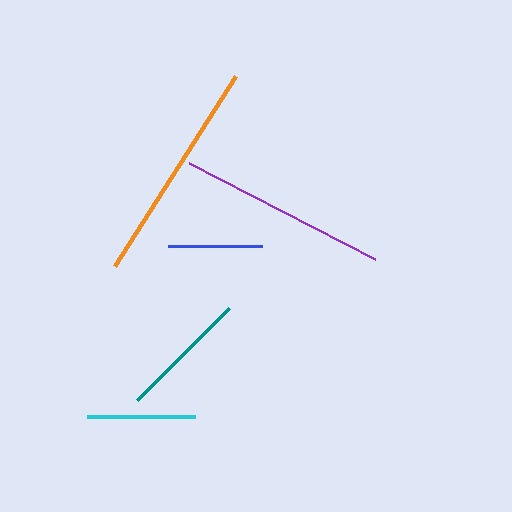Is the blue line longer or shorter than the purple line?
The purple line is longer than the blue line.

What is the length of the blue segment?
The blue segment is approximately 94 pixels long.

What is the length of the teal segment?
The teal segment is approximately 130 pixels long.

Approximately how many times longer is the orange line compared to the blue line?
The orange line is approximately 2.4 times the length of the blue line.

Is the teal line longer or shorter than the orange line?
The orange line is longer than the teal line.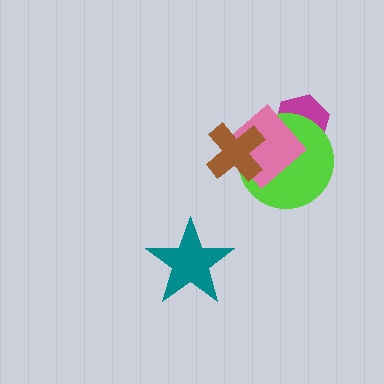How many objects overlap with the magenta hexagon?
2 objects overlap with the magenta hexagon.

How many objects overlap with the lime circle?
3 objects overlap with the lime circle.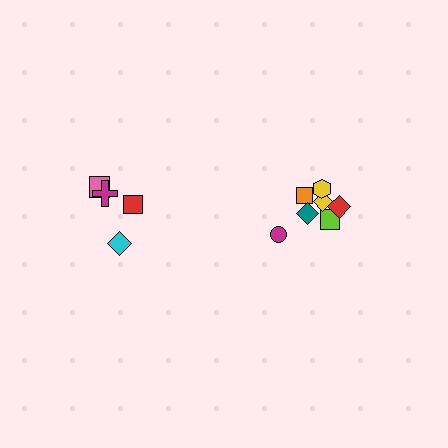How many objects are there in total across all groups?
There are 11 objects.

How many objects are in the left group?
There are 4 objects.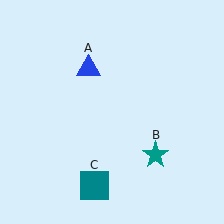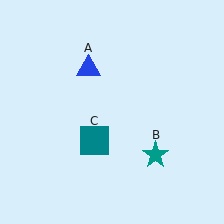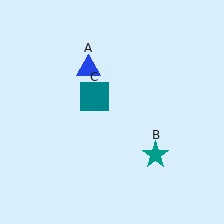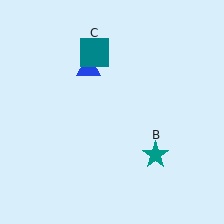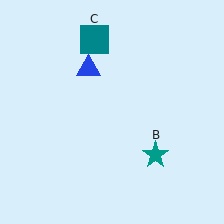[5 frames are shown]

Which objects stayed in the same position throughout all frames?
Blue triangle (object A) and teal star (object B) remained stationary.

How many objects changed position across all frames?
1 object changed position: teal square (object C).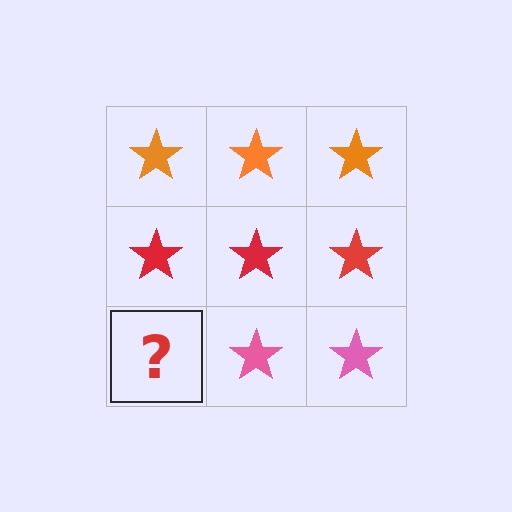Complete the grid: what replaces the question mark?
The question mark should be replaced with a pink star.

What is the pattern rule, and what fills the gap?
The rule is that each row has a consistent color. The gap should be filled with a pink star.